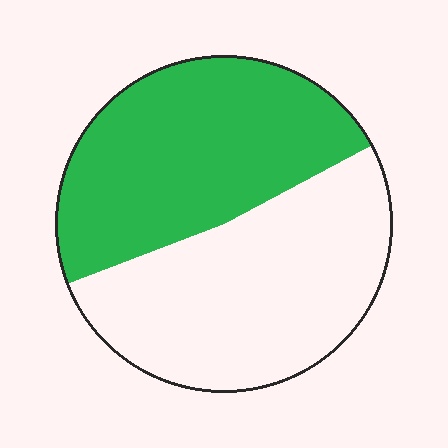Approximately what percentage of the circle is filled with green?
Approximately 50%.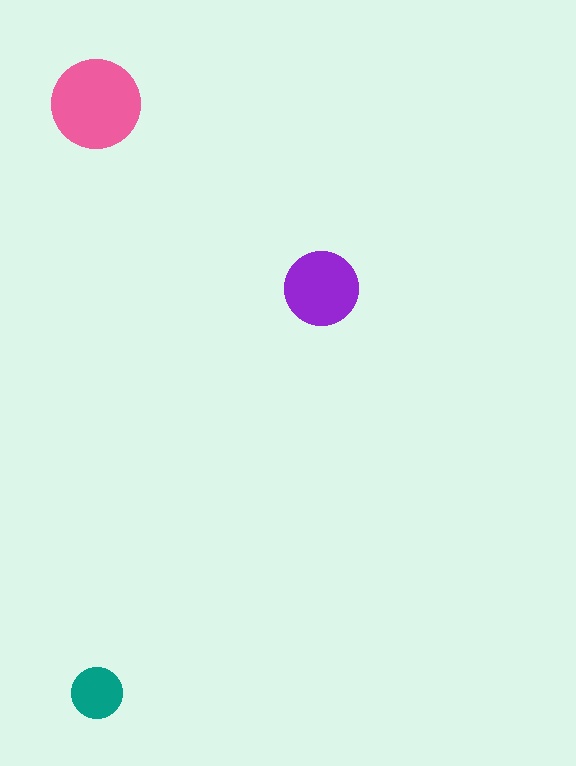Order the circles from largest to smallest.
the pink one, the purple one, the teal one.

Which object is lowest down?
The teal circle is bottommost.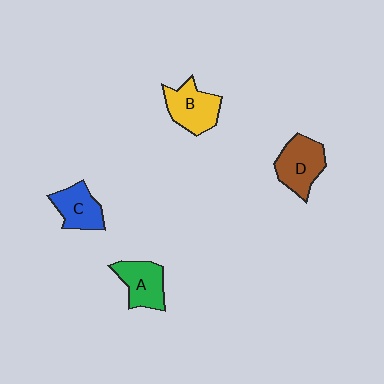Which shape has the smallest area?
Shape C (blue).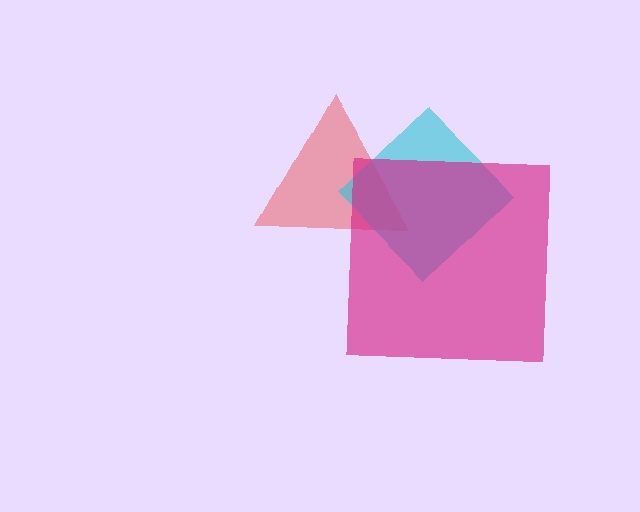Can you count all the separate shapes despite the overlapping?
Yes, there are 3 separate shapes.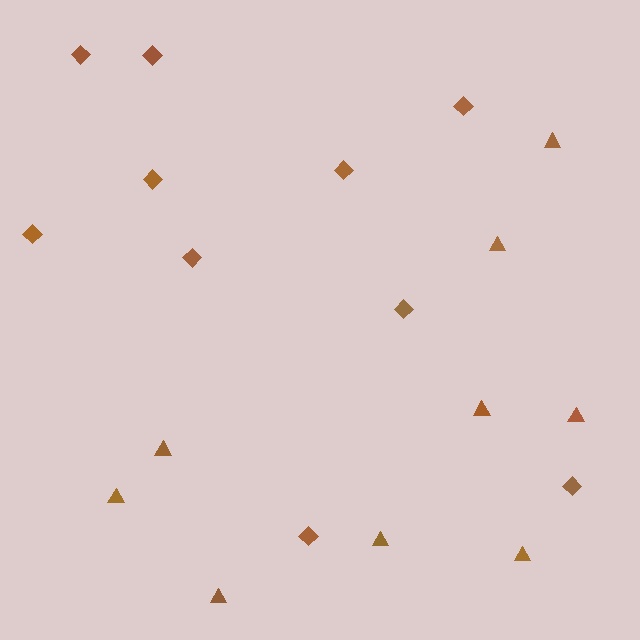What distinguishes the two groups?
There are 2 groups: one group of diamonds (10) and one group of triangles (9).